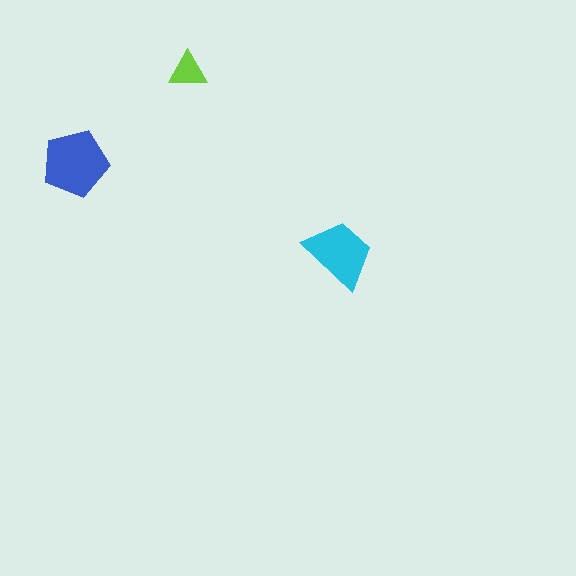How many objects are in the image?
There are 3 objects in the image.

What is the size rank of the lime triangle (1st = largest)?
3rd.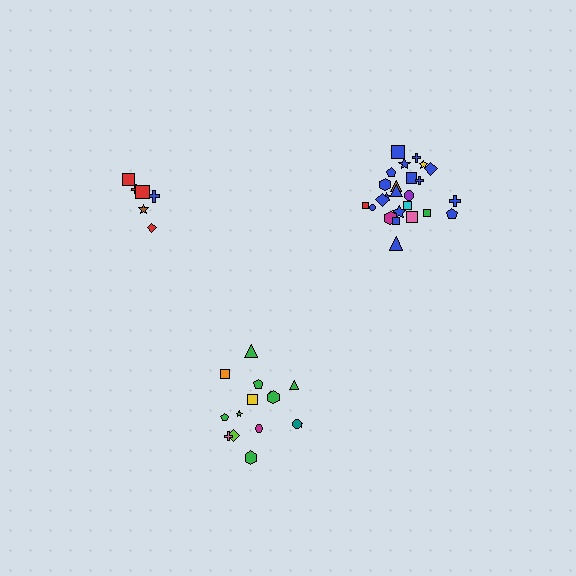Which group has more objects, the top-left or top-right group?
The top-right group.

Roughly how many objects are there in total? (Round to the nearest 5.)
Roughly 45 objects in total.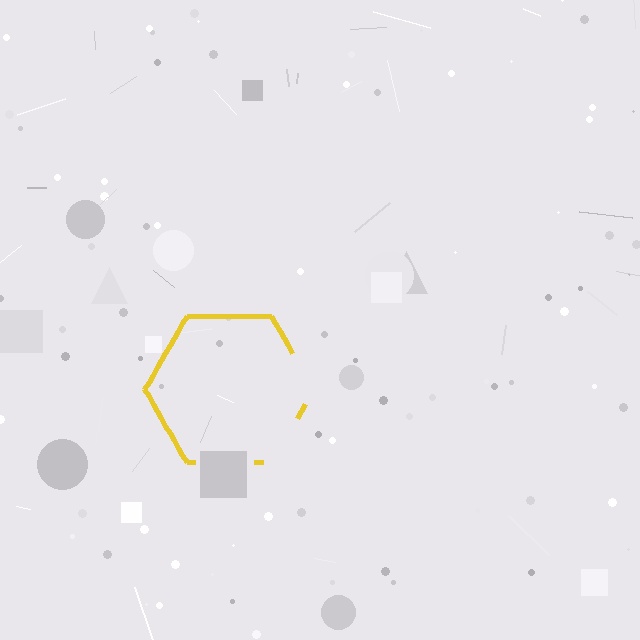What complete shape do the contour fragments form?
The contour fragments form a hexagon.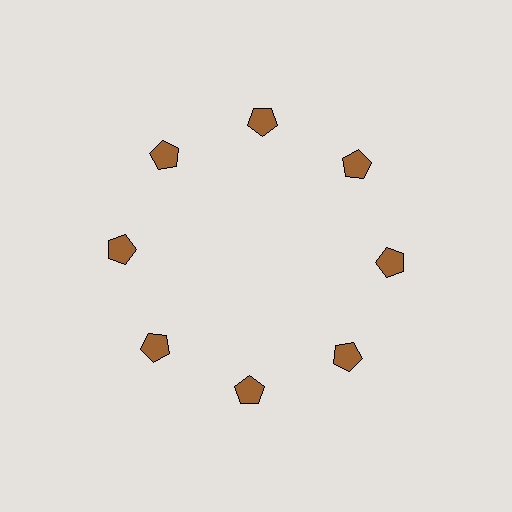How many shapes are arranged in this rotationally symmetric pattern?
There are 8 shapes, arranged in 8 groups of 1.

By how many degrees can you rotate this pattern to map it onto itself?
The pattern maps onto itself every 45 degrees of rotation.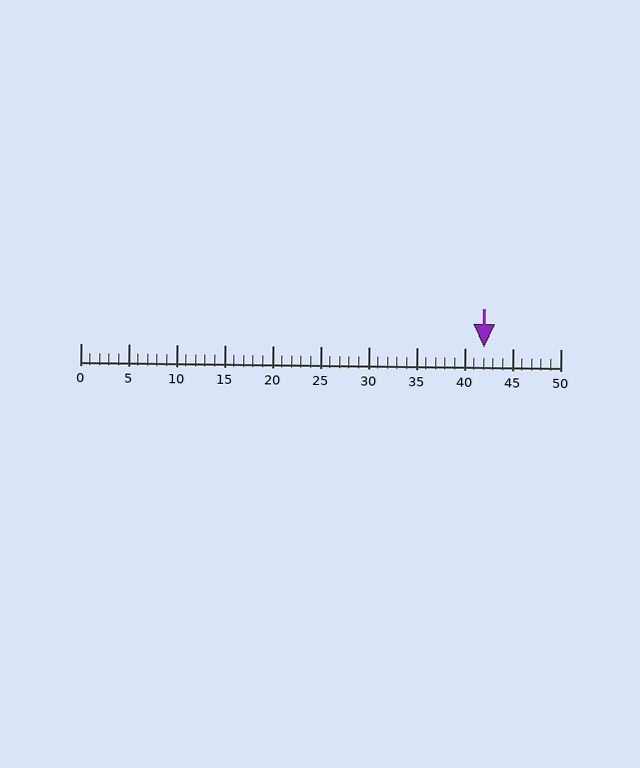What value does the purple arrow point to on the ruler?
The purple arrow points to approximately 42.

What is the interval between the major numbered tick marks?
The major tick marks are spaced 5 units apart.